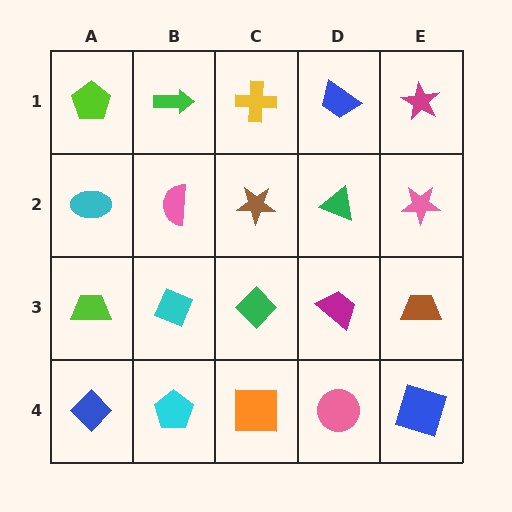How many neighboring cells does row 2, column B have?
4.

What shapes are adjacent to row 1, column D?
A green triangle (row 2, column D), a yellow cross (row 1, column C), a magenta star (row 1, column E).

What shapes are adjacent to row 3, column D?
A green triangle (row 2, column D), a pink circle (row 4, column D), a green diamond (row 3, column C), a brown trapezoid (row 3, column E).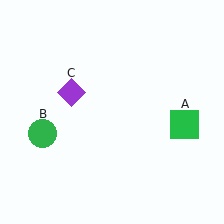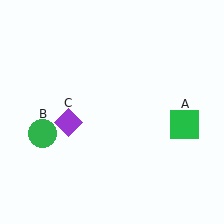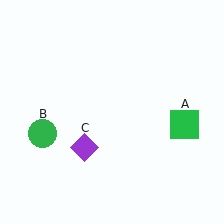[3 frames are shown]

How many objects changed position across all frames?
1 object changed position: purple diamond (object C).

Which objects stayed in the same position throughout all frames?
Green square (object A) and green circle (object B) remained stationary.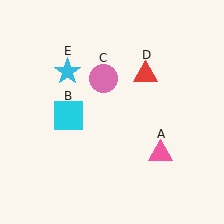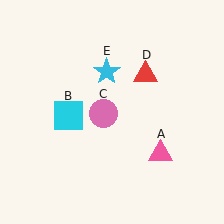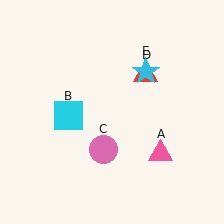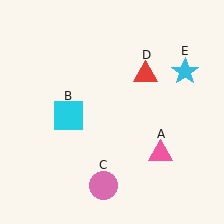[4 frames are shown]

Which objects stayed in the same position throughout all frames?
Pink triangle (object A) and cyan square (object B) and red triangle (object D) remained stationary.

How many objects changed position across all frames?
2 objects changed position: pink circle (object C), cyan star (object E).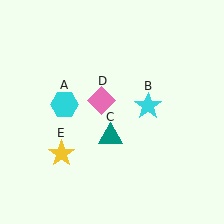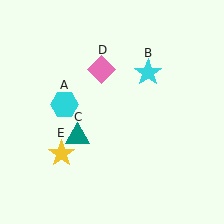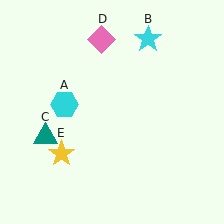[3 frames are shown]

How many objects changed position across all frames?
3 objects changed position: cyan star (object B), teal triangle (object C), pink diamond (object D).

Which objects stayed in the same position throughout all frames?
Cyan hexagon (object A) and yellow star (object E) remained stationary.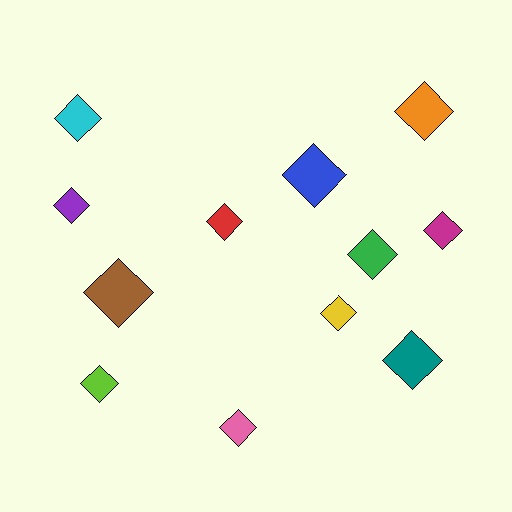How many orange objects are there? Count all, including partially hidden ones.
There is 1 orange object.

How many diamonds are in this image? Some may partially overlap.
There are 12 diamonds.